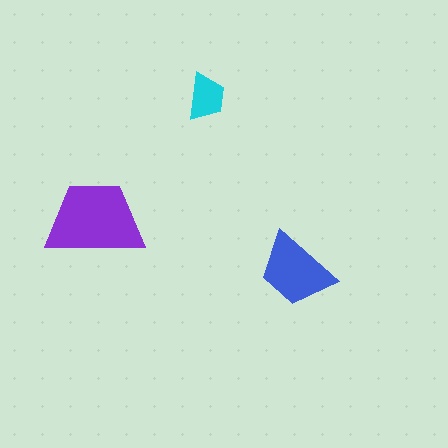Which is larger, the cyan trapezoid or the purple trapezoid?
The purple one.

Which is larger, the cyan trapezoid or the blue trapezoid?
The blue one.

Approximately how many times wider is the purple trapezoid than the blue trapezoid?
About 1.5 times wider.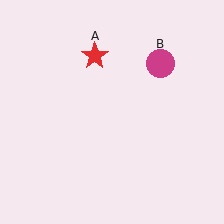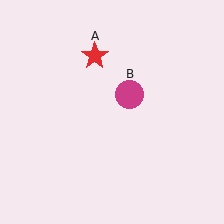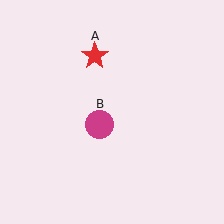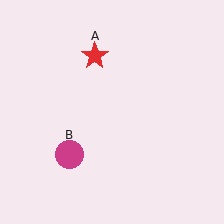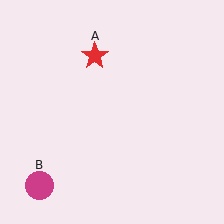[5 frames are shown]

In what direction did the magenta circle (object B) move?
The magenta circle (object B) moved down and to the left.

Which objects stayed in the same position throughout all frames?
Red star (object A) remained stationary.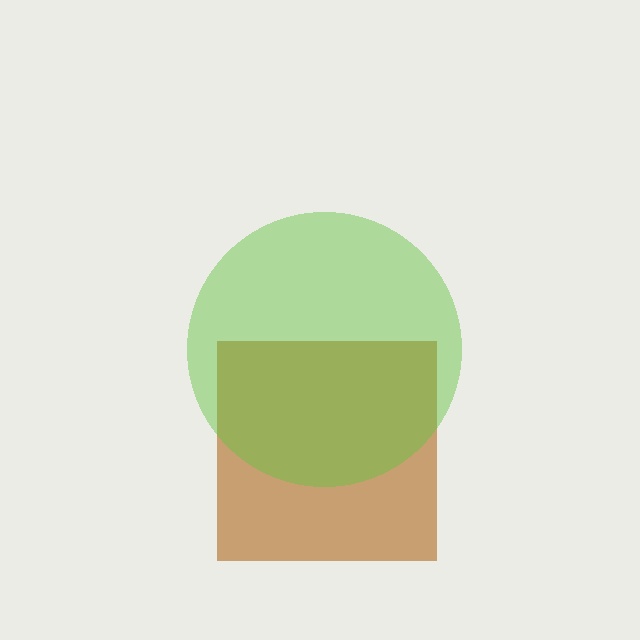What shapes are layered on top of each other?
The layered shapes are: a brown square, a lime circle.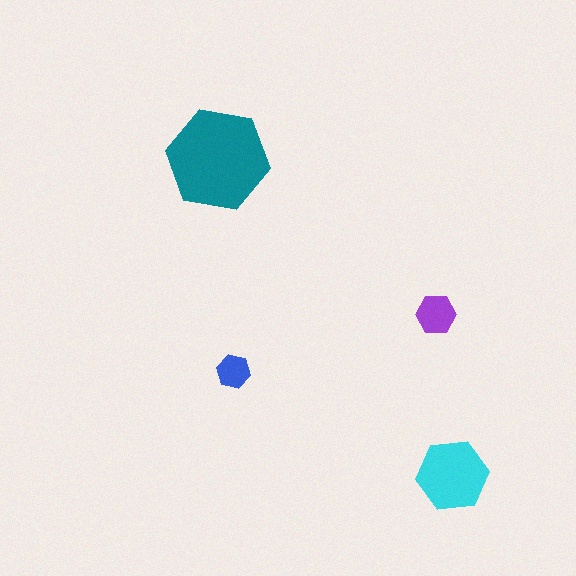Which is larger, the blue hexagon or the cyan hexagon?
The cyan one.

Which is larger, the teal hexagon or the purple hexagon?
The teal one.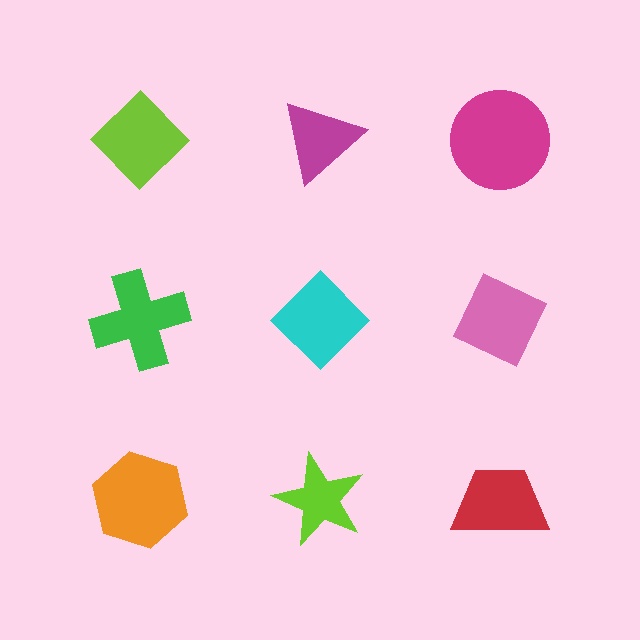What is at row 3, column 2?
A lime star.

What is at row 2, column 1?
A green cross.